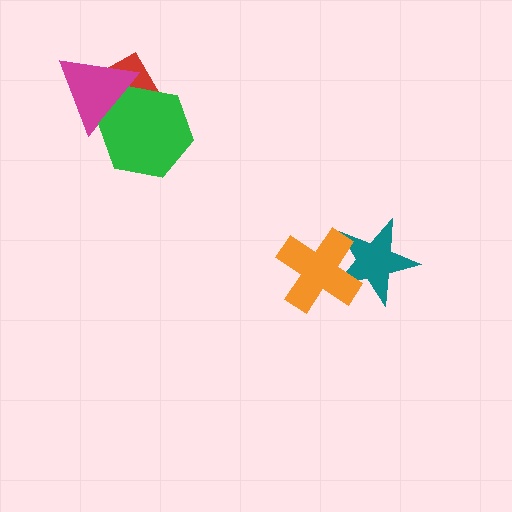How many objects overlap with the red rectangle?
2 objects overlap with the red rectangle.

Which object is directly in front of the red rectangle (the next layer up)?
The magenta triangle is directly in front of the red rectangle.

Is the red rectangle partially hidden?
Yes, it is partially covered by another shape.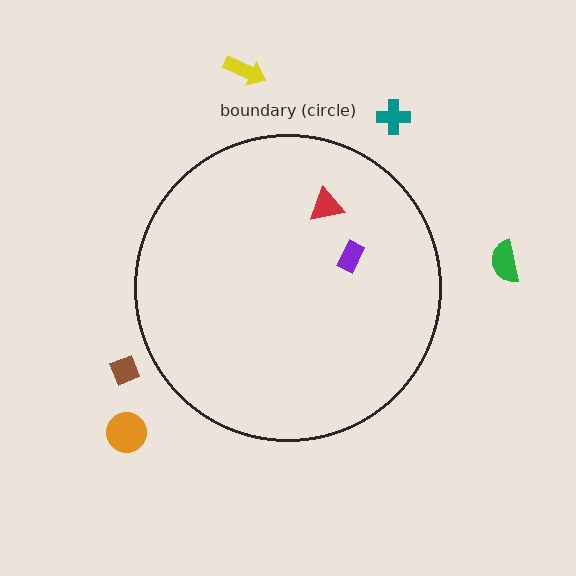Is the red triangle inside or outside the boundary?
Inside.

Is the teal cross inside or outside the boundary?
Outside.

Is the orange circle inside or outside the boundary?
Outside.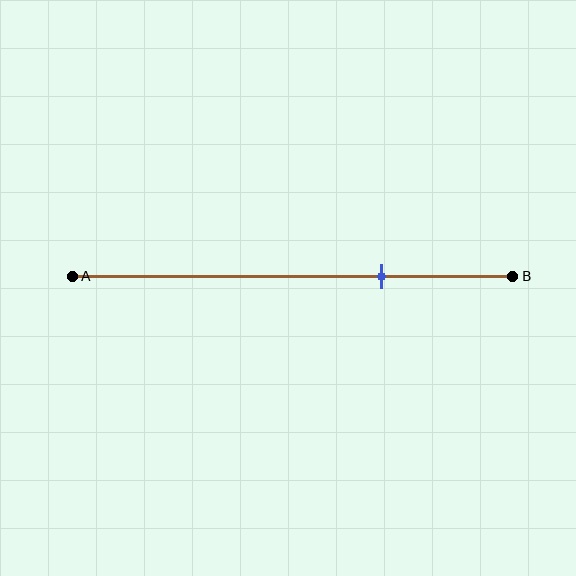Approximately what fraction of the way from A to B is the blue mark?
The blue mark is approximately 70% of the way from A to B.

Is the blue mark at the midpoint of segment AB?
No, the mark is at about 70% from A, not at the 50% midpoint.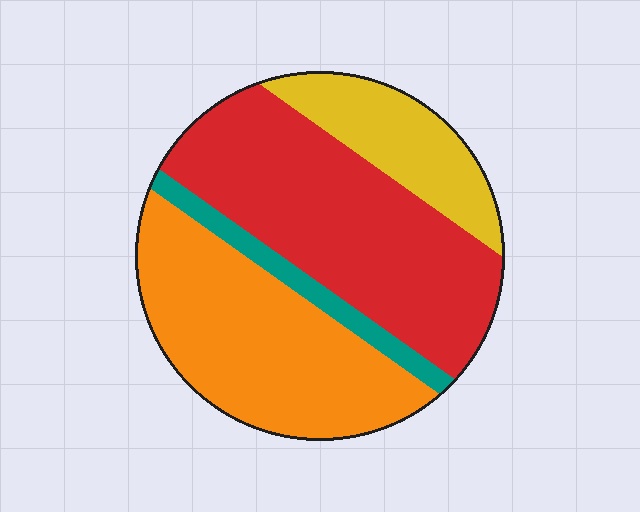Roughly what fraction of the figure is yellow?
Yellow covers about 15% of the figure.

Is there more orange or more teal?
Orange.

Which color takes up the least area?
Teal, at roughly 5%.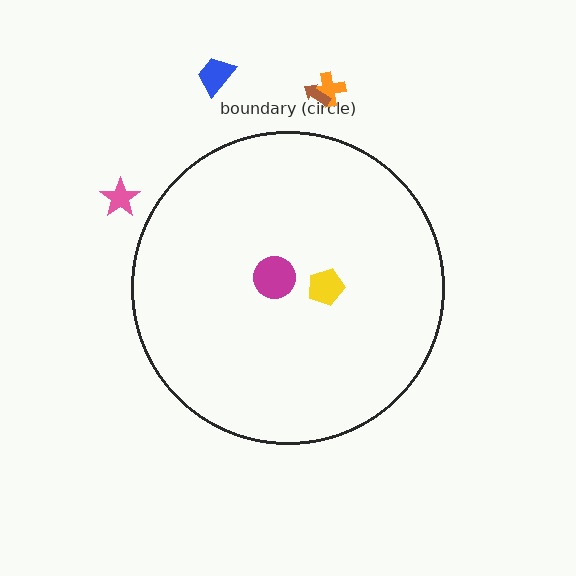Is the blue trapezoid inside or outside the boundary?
Outside.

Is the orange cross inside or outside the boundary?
Outside.